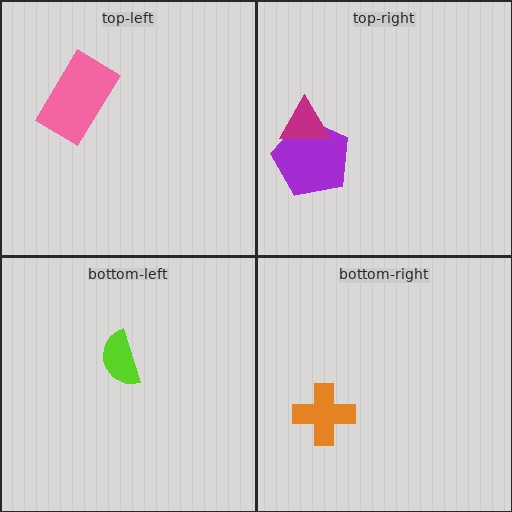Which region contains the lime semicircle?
The bottom-left region.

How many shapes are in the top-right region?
2.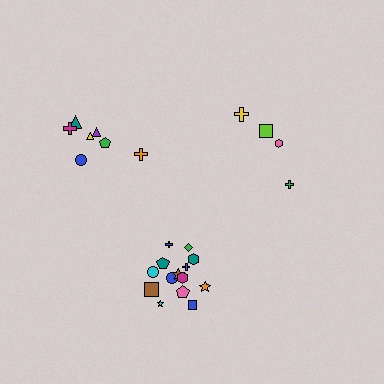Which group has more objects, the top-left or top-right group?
The top-left group.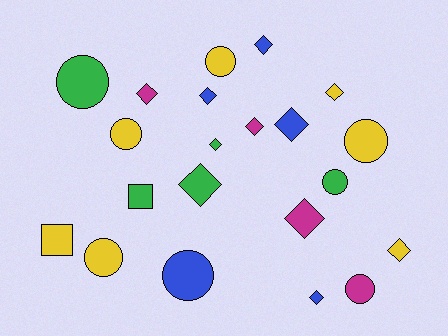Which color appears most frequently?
Yellow, with 7 objects.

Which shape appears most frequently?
Diamond, with 11 objects.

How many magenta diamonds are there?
There are 3 magenta diamonds.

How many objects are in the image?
There are 21 objects.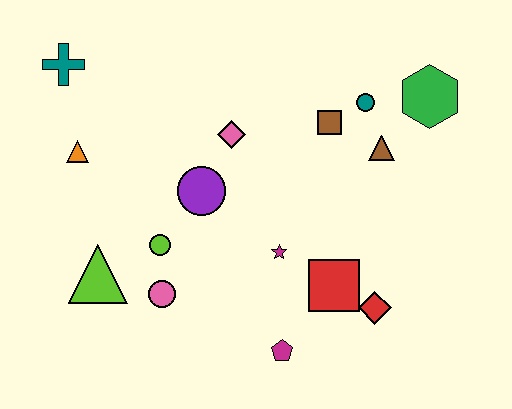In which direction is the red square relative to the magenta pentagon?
The red square is above the magenta pentagon.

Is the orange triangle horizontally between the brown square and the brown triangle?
No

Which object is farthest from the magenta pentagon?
The teal cross is farthest from the magenta pentagon.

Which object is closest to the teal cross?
The orange triangle is closest to the teal cross.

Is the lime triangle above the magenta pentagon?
Yes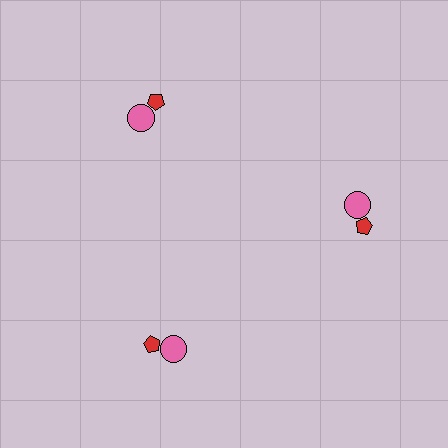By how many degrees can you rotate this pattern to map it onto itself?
The pattern maps onto itself every 120 degrees of rotation.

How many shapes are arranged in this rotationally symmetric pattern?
There are 6 shapes, arranged in 3 groups of 2.